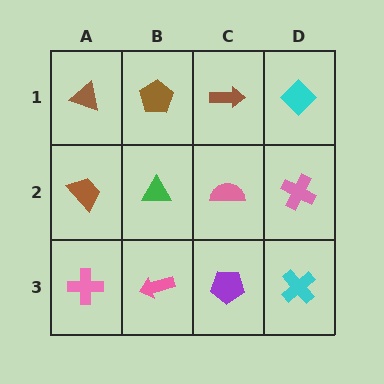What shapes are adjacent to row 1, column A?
A brown trapezoid (row 2, column A), a brown pentagon (row 1, column B).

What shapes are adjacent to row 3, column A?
A brown trapezoid (row 2, column A), a pink arrow (row 3, column B).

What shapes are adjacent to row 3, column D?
A pink cross (row 2, column D), a purple pentagon (row 3, column C).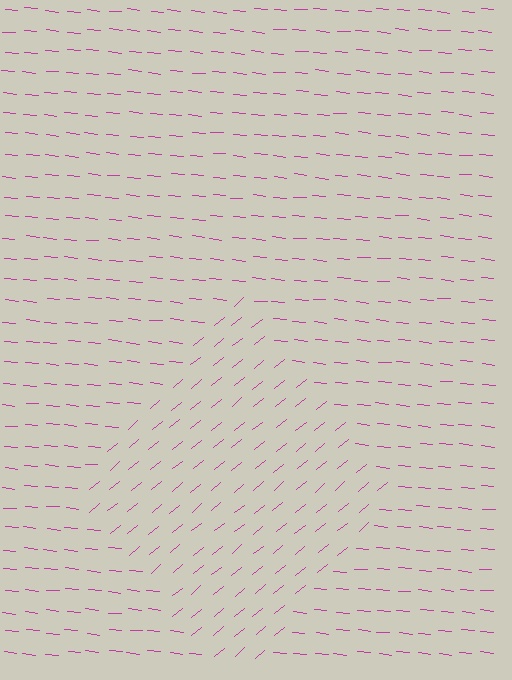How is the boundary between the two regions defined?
The boundary is defined purely by a change in line orientation (approximately 45 degrees difference). All lines are the same color and thickness.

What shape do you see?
I see a diamond.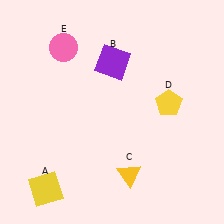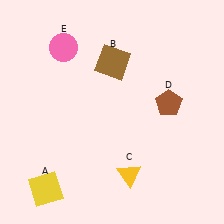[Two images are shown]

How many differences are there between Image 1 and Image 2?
There are 2 differences between the two images.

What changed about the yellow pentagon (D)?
In Image 1, D is yellow. In Image 2, it changed to brown.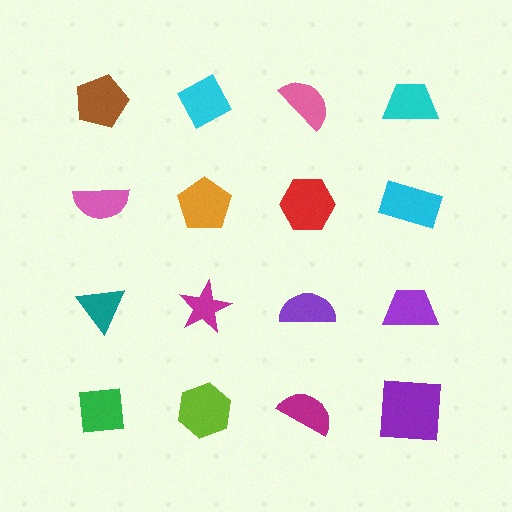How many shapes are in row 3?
4 shapes.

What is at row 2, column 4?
A cyan rectangle.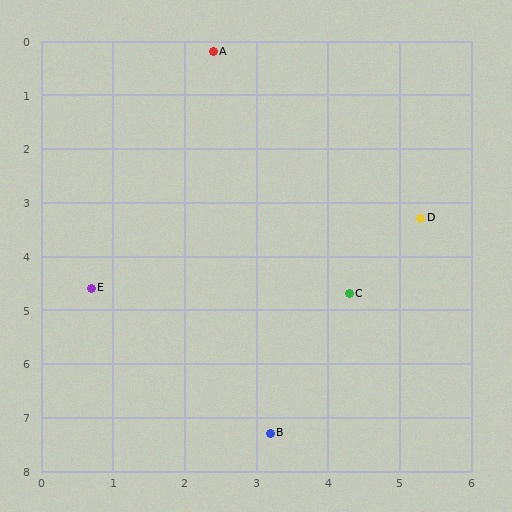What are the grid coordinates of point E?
Point E is at approximately (0.7, 4.6).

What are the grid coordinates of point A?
Point A is at approximately (2.4, 0.2).